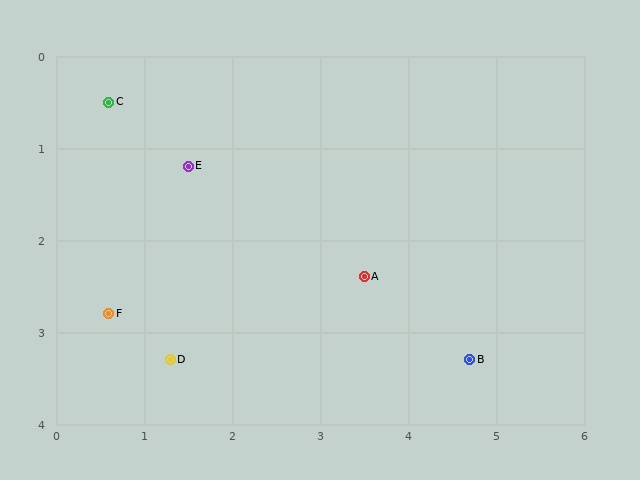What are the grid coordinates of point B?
Point B is at approximately (4.7, 3.3).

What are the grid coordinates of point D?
Point D is at approximately (1.3, 3.3).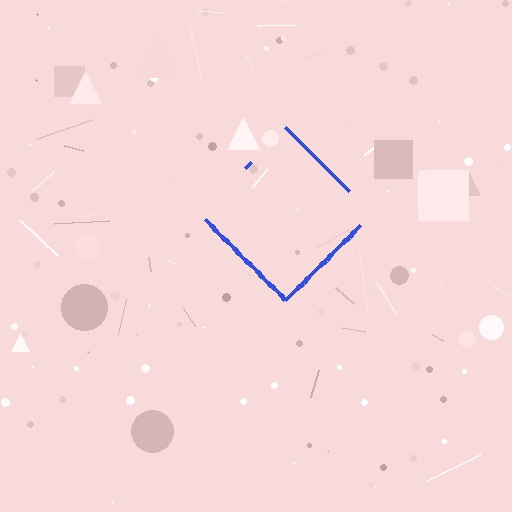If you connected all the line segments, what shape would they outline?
They would outline a diamond.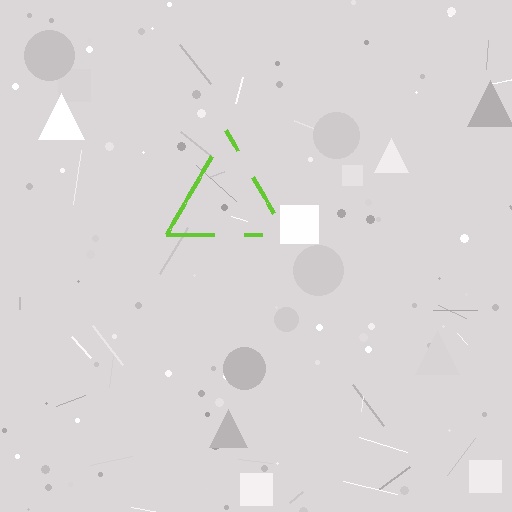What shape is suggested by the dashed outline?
The dashed outline suggests a triangle.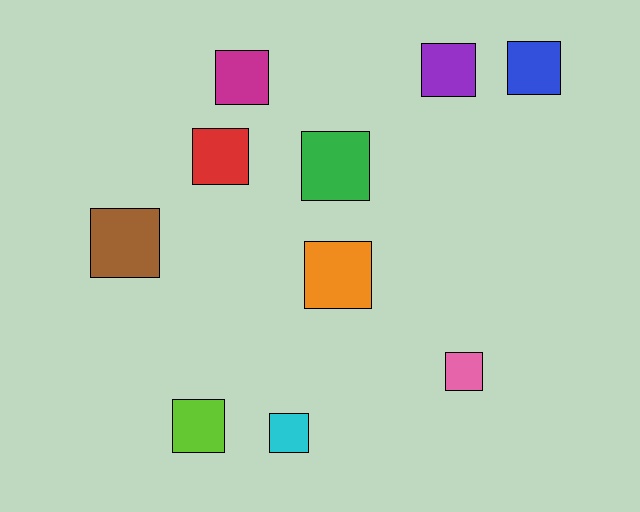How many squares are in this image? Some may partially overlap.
There are 10 squares.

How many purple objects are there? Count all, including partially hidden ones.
There is 1 purple object.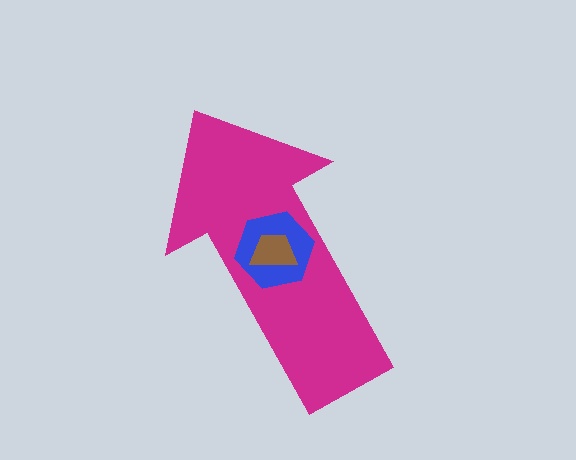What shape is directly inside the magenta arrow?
The blue hexagon.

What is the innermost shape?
The brown trapezoid.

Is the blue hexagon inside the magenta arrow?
Yes.